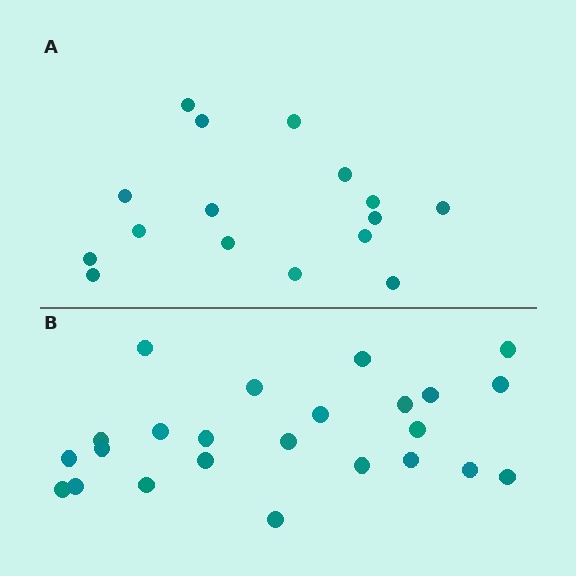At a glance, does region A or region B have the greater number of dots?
Region B (the bottom region) has more dots.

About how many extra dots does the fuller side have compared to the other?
Region B has roughly 8 or so more dots than region A.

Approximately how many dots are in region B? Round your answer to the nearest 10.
About 20 dots. (The exact count is 24, which rounds to 20.)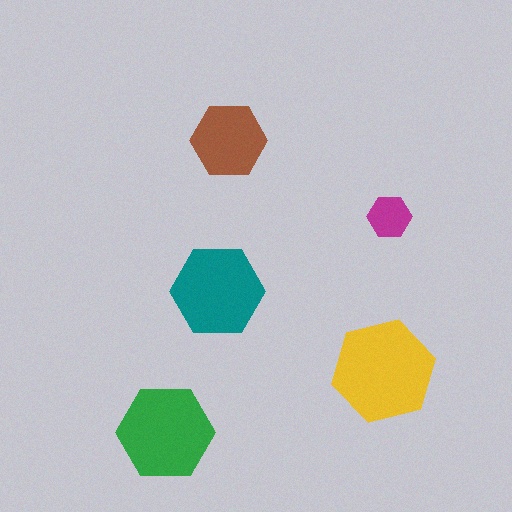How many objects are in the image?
There are 5 objects in the image.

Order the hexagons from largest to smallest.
the yellow one, the green one, the teal one, the brown one, the magenta one.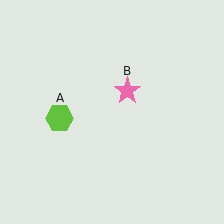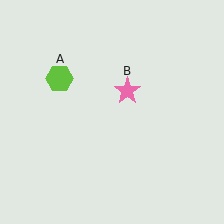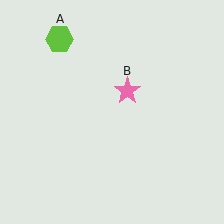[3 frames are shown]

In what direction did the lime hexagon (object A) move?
The lime hexagon (object A) moved up.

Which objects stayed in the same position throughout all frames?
Pink star (object B) remained stationary.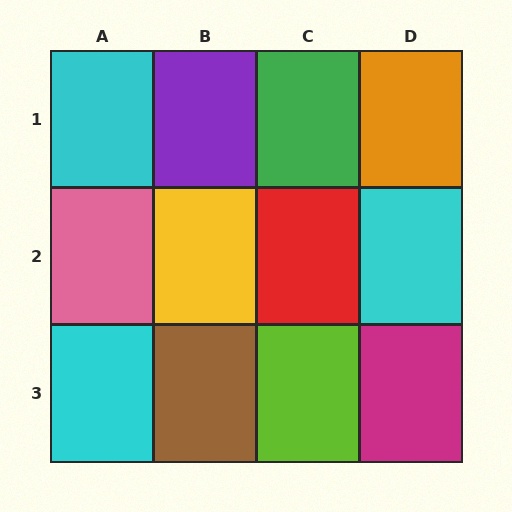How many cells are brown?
1 cell is brown.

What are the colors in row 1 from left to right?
Cyan, purple, green, orange.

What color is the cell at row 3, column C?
Lime.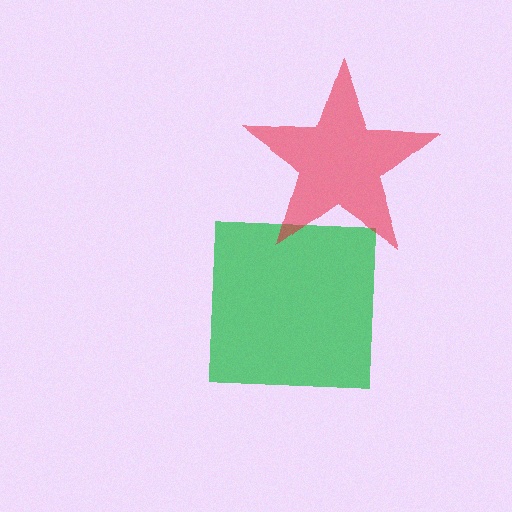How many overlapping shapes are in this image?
There are 2 overlapping shapes in the image.